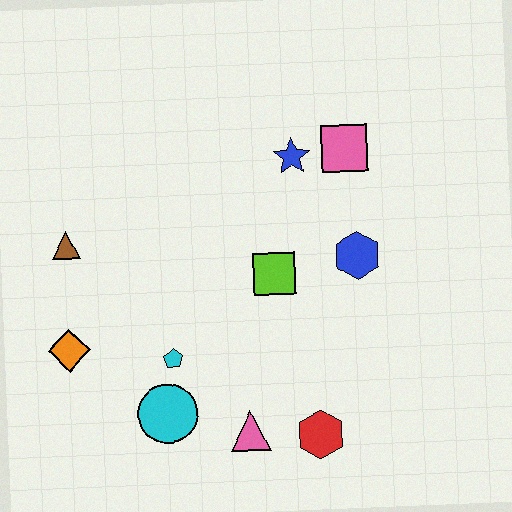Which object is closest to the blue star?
The pink square is closest to the blue star.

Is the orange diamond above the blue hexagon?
No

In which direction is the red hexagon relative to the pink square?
The red hexagon is below the pink square.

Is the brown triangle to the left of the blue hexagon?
Yes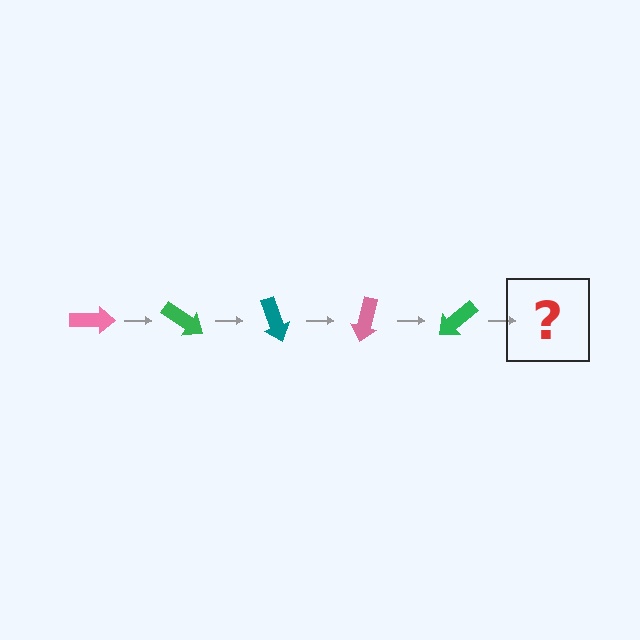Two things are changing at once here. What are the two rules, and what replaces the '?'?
The two rules are that it rotates 35 degrees each step and the color cycles through pink, green, and teal. The '?' should be a teal arrow, rotated 175 degrees from the start.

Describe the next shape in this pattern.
It should be a teal arrow, rotated 175 degrees from the start.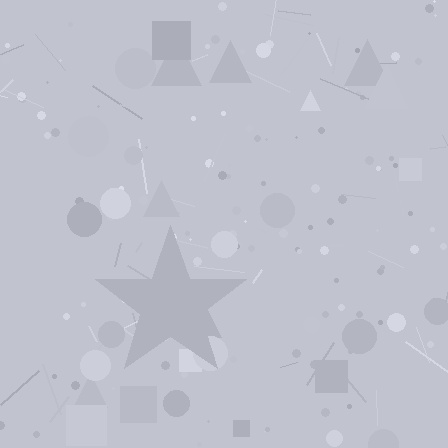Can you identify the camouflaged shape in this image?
The camouflaged shape is a star.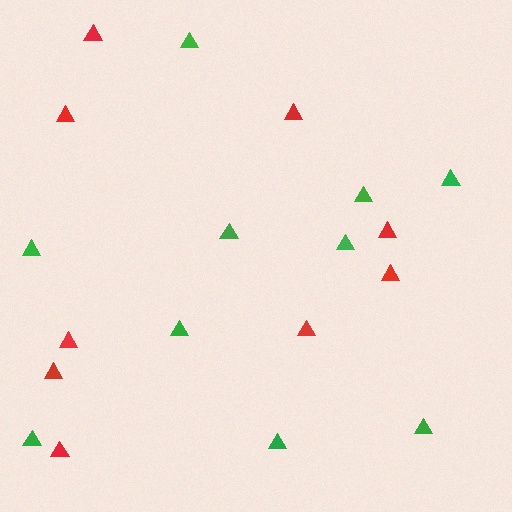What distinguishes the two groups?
There are 2 groups: one group of green triangles (10) and one group of red triangles (9).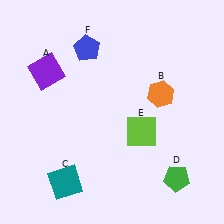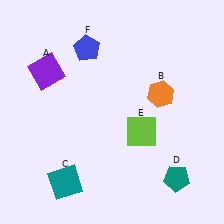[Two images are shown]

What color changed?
The pentagon (D) changed from green in Image 1 to teal in Image 2.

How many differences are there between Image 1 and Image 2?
There is 1 difference between the two images.